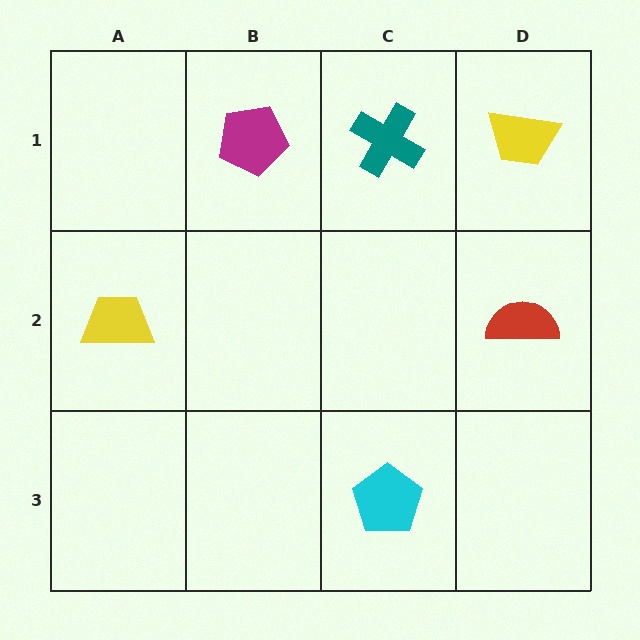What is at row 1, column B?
A magenta pentagon.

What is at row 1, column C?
A teal cross.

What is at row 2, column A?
A yellow trapezoid.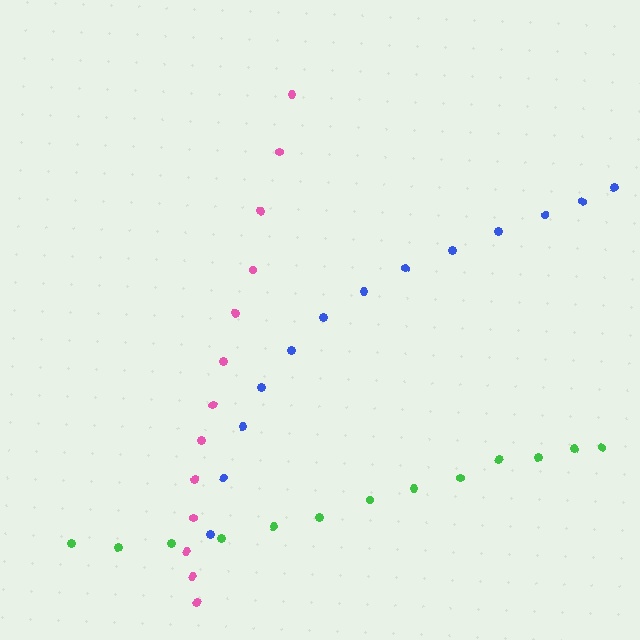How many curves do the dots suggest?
There are 3 distinct paths.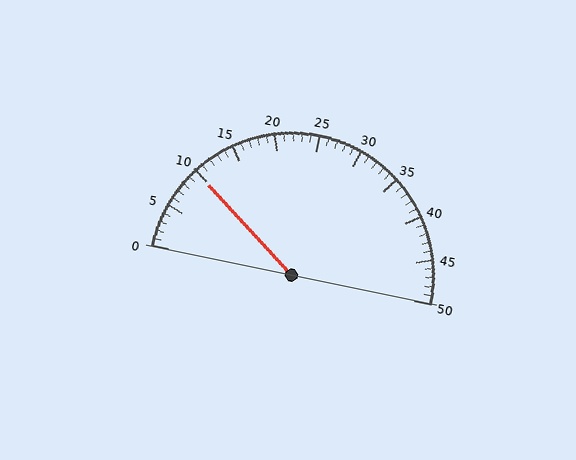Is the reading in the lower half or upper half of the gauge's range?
The reading is in the lower half of the range (0 to 50).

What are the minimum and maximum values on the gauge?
The gauge ranges from 0 to 50.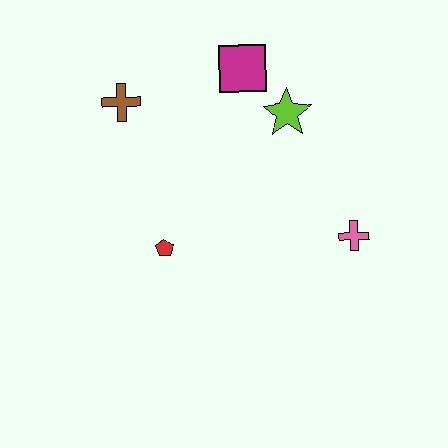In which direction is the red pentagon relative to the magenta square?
The red pentagon is below the magenta square.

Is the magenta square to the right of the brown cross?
Yes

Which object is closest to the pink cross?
The lime star is closest to the pink cross.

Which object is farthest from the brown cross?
The pink cross is farthest from the brown cross.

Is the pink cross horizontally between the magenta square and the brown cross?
No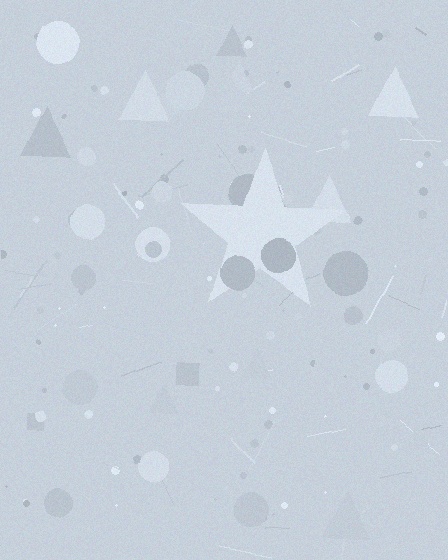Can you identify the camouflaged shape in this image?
The camouflaged shape is a star.